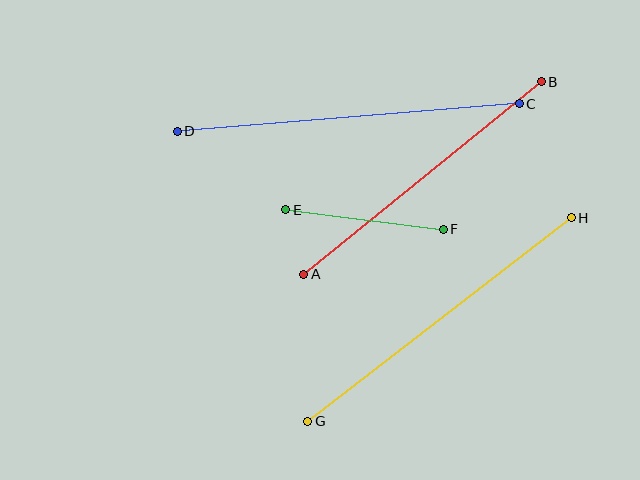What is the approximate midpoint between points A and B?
The midpoint is at approximately (422, 178) pixels.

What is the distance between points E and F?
The distance is approximately 159 pixels.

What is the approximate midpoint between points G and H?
The midpoint is at approximately (440, 320) pixels.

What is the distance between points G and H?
The distance is approximately 333 pixels.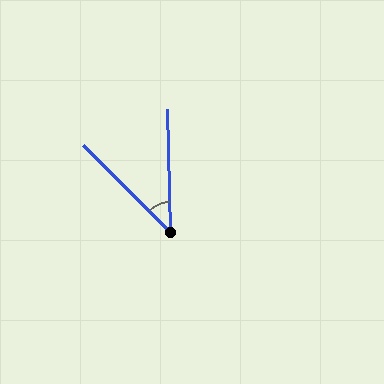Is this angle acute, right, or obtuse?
It is acute.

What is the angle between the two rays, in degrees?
Approximately 44 degrees.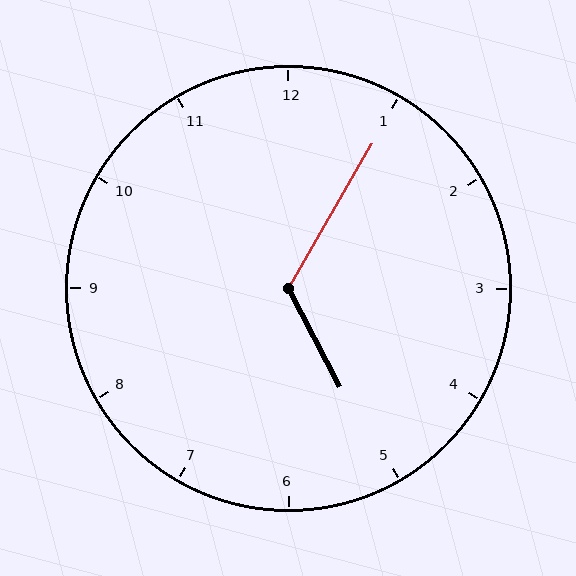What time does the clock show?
5:05.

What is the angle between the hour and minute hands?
Approximately 122 degrees.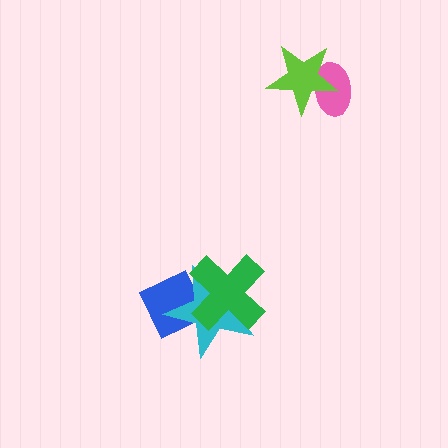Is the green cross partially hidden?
No, no other shape covers it.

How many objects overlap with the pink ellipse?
1 object overlaps with the pink ellipse.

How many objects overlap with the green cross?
2 objects overlap with the green cross.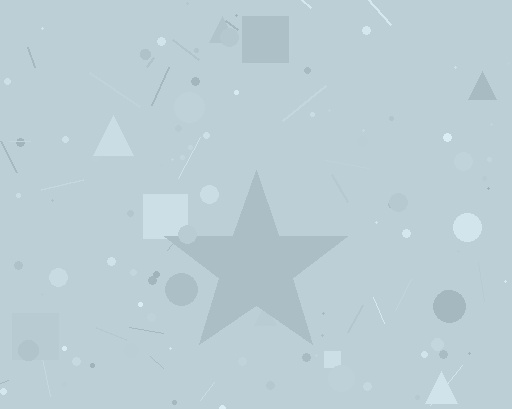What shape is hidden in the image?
A star is hidden in the image.